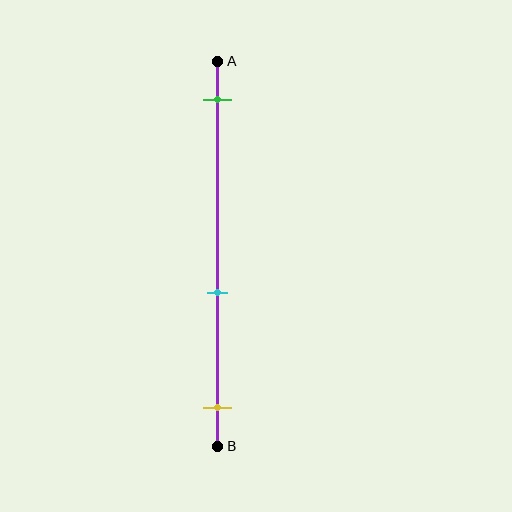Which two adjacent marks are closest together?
The cyan and yellow marks are the closest adjacent pair.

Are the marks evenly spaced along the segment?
No, the marks are not evenly spaced.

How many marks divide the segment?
There are 3 marks dividing the segment.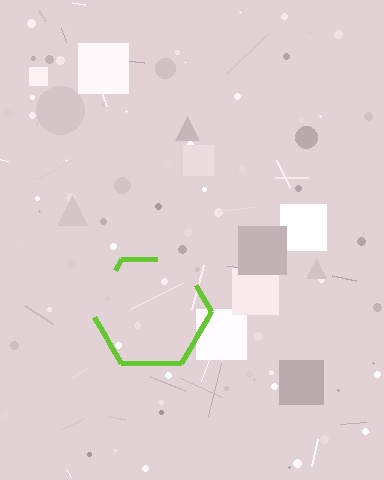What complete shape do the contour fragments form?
The contour fragments form a hexagon.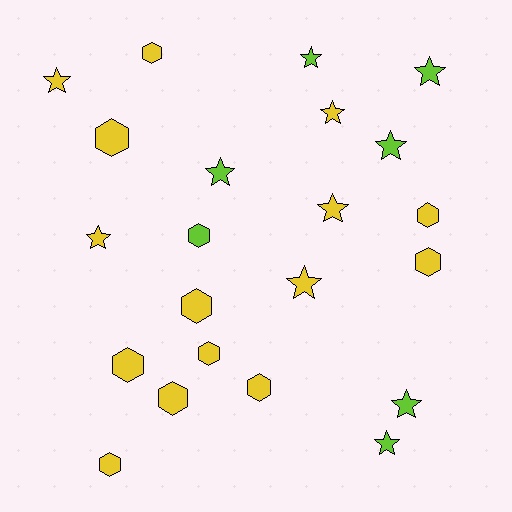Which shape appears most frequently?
Hexagon, with 11 objects.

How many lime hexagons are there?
There is 1 lime hexagon.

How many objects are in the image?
There are 22 objects.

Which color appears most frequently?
Yellow, with 15 objects.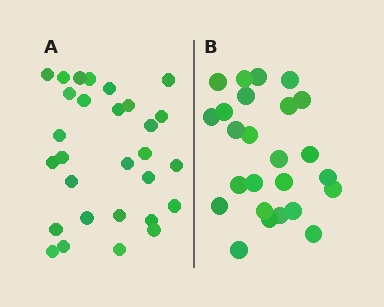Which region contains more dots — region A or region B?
Region A (the left region) has more dots.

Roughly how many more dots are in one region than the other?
Region A has about 4 more dots than region B.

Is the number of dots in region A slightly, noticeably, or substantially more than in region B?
Region A has only slightly more — the two regions are fairly close. The ratio is roughly 1.2 to 1.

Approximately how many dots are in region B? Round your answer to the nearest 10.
About 20 dots. (The exact count is 25, which rounds to 20.)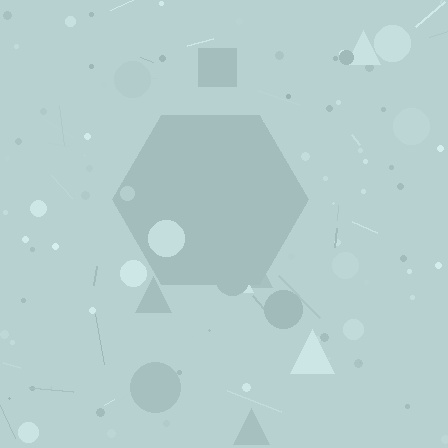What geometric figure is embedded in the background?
A hexagon is embedded in the background.